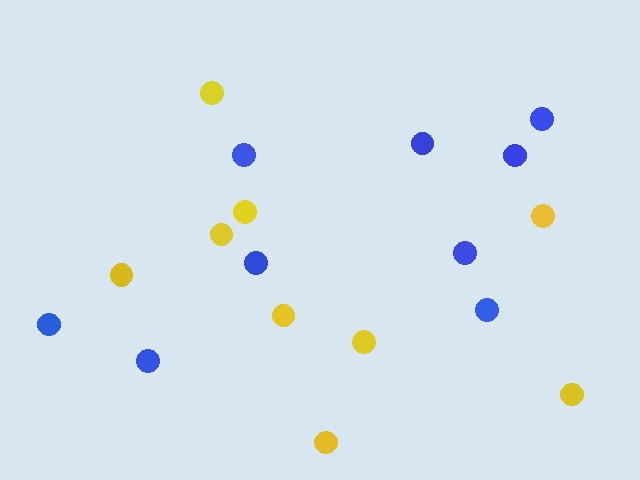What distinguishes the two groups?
There are 2 groups: one group of blue circles (9) and one group of yellow circles (9).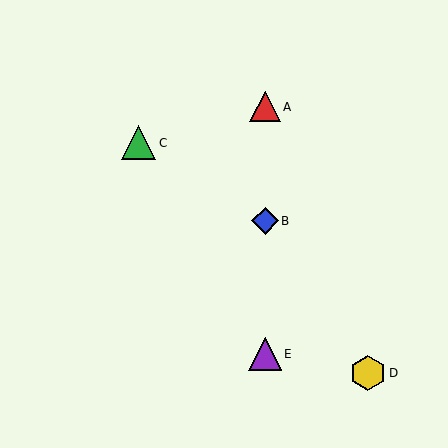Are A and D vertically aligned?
No, A is at x≈265 and D is at x≈368.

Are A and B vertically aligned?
Yes, both are at x≈265.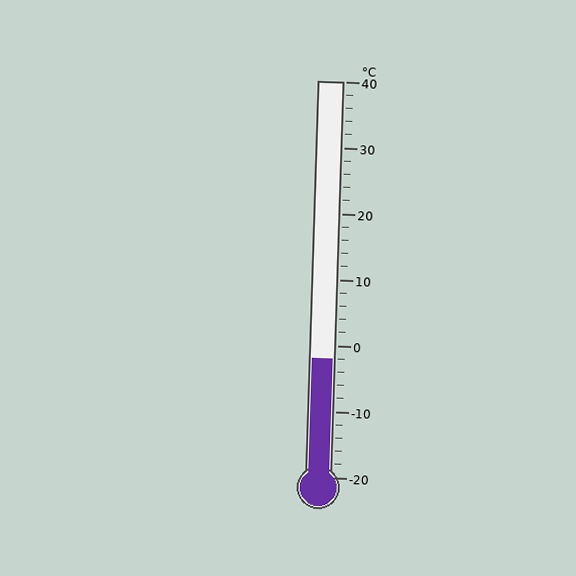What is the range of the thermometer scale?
The thermometer scale ranges from -20°C to 40°C.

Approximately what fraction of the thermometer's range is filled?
The thermometer is filled to approximately 30% of its range.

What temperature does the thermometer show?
The thermometer shows approximately -2°C.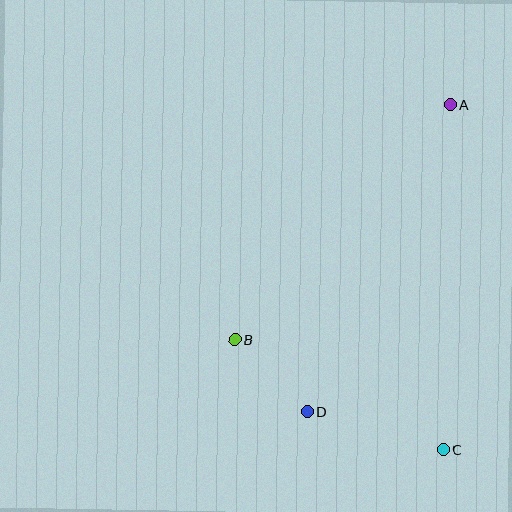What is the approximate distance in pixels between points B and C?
The distance between B and C is approximately 236 pixels.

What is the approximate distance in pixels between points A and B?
The distance between A and B is approximately 319 pixels.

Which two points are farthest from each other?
Points A and C are farthest from each other.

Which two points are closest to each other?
Points B and D are closest to each other.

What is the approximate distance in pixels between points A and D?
The distance between A and D is approximately 339 pixels.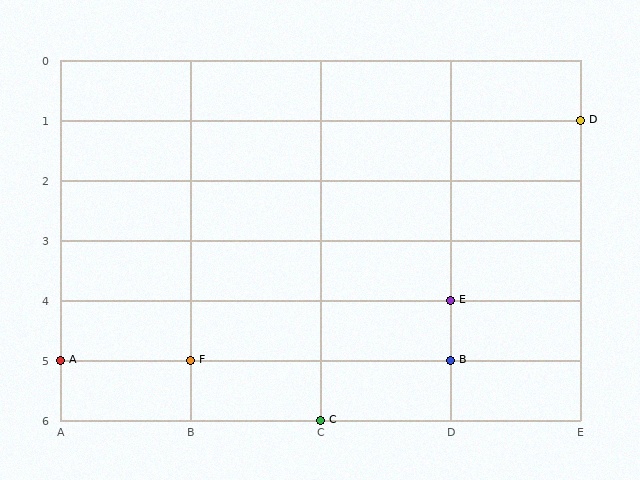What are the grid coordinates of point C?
Point C is at grid coordinates (C, 6).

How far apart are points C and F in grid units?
Points C and F are 1 column and 1 row apart (about 1.4 grid units diagonally).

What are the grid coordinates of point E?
Point E is at grid coordinates (D, 4).